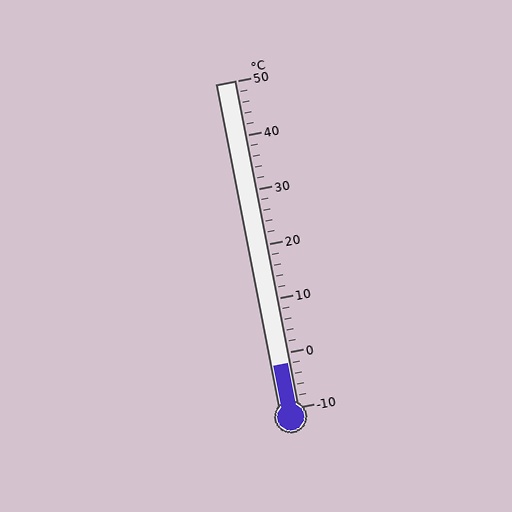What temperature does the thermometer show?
The thermometer shows approximately -2°C.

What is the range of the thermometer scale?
The thermometer scale ranges from -10°C to 50°C.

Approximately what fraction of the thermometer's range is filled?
The thermometer is filled to approximately 15% of its range.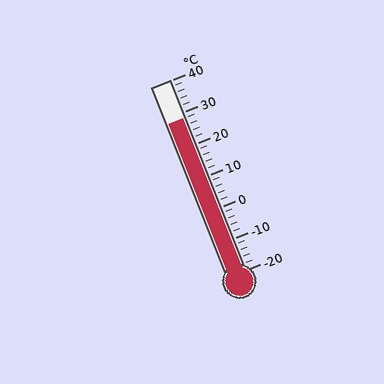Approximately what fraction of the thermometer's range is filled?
The thermometer is filled to approximately 80% of its range.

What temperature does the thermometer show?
The thermometer shows approximately 28°C.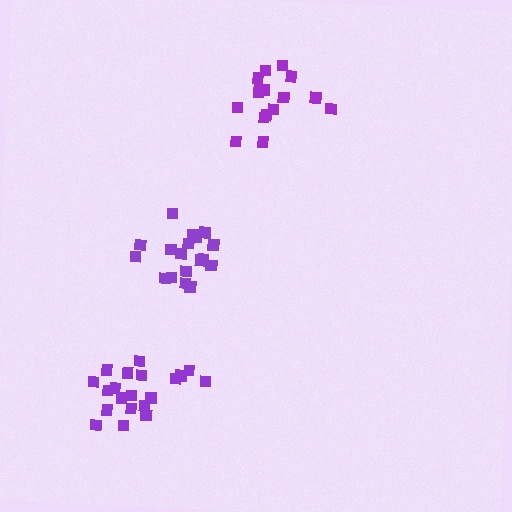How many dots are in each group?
Group 1: 18 dots, Group 2: 16 dots, Group 3: 20 dots (54 total).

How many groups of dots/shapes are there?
There are 3 groups.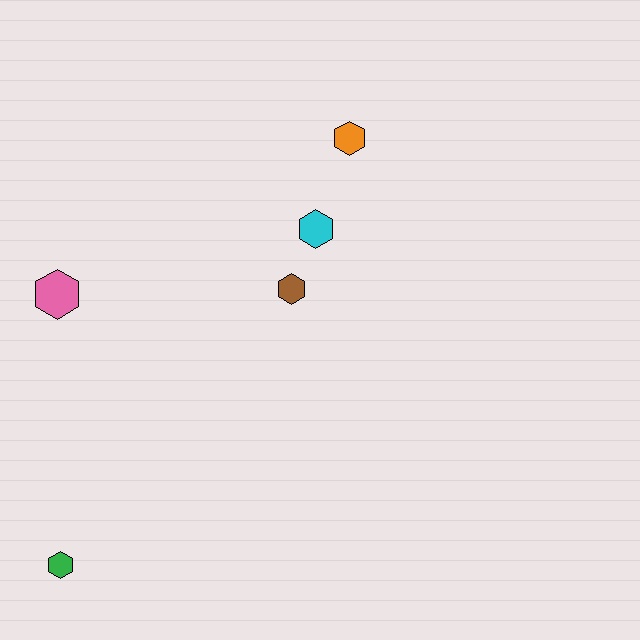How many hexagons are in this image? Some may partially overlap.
There are 5 hexagons.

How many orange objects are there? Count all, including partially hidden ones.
There is 1 orange object.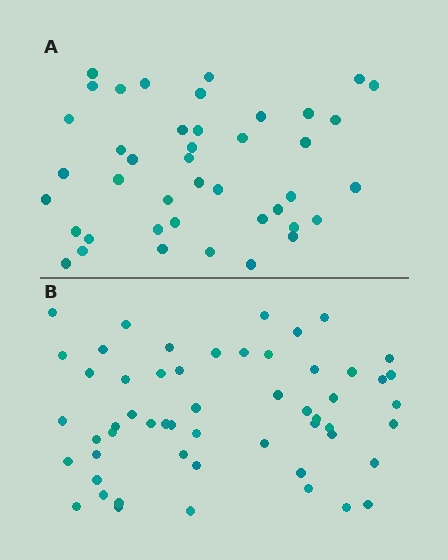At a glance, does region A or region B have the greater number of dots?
Region B (the bottom region) has more dots.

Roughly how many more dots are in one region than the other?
Region B has approximately 15 more dots than region A.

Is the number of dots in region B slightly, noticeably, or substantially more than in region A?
Region B has noticeably more, but not dramatically so. The ratio is roughly 1.3 to 1.